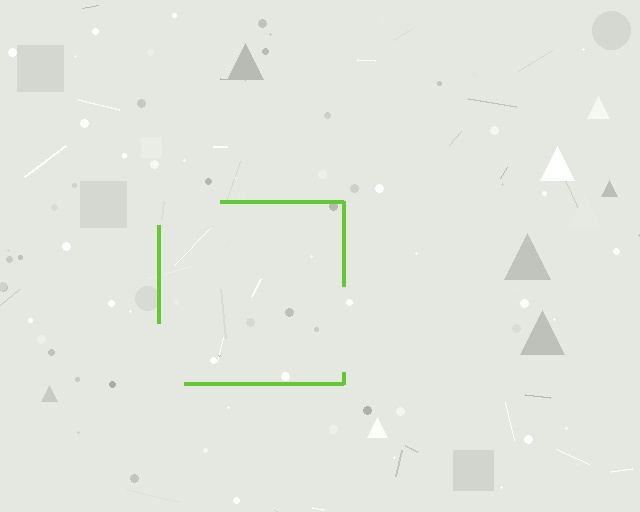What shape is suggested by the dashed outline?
The dashed outline suggests a square.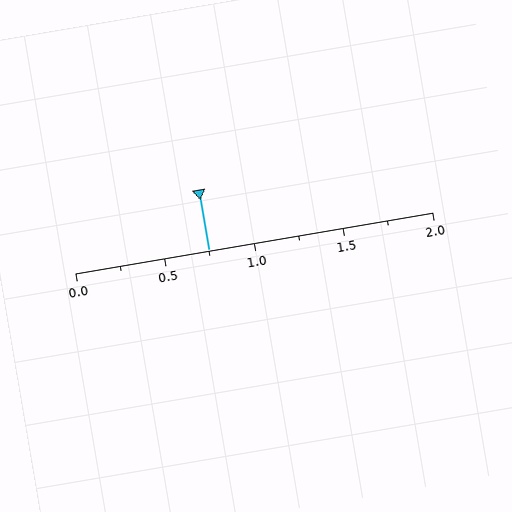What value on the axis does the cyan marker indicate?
The marker indicates approximately 0.75.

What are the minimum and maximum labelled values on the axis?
The axis runs from 0.0 to 2.0.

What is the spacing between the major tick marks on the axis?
The major ticks are spaced 0.5 apart.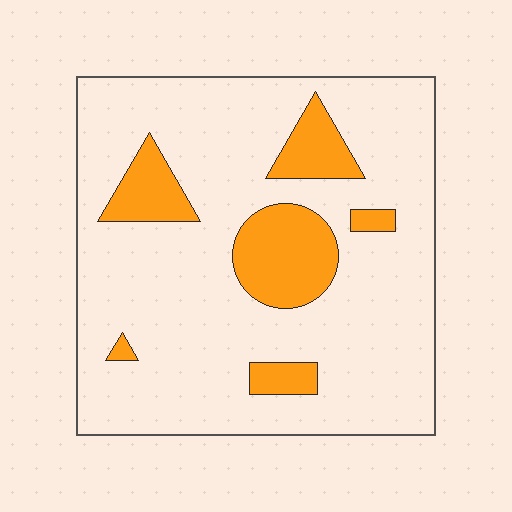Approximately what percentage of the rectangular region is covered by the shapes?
Approximately 15%.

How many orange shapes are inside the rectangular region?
6.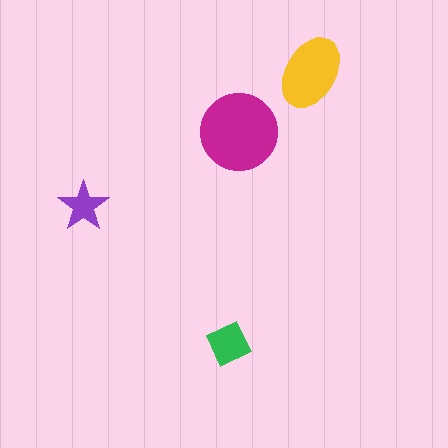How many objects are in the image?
There are 4 objects in the image.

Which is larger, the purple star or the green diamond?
The green diamond.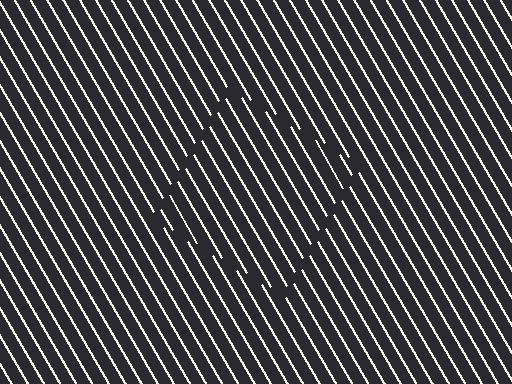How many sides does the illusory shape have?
4 sides — the line-ends trace a square.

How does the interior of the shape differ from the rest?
The interior of the shape contains the same grating, shifted by half a period — the contour is defined by the phase discontinuity where line-ends from the inner and outer gratings abut.